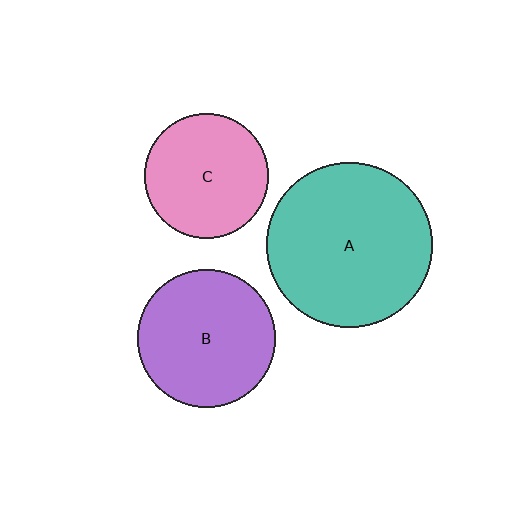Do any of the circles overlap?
No, none of the circles overlap.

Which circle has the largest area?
Circle A (teal).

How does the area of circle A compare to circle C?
Approximately 1.8 times.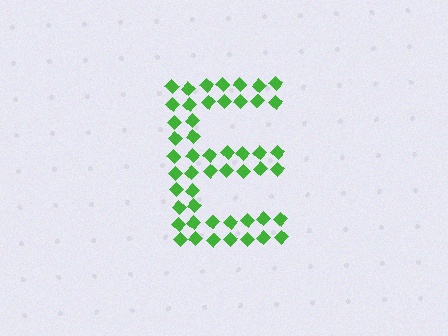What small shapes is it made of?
It is made of small diamonds.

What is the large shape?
The large shape is the letter E.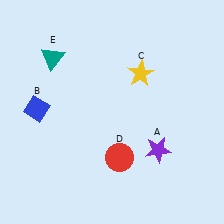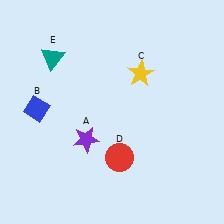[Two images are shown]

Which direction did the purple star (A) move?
The purple star (A) moved left.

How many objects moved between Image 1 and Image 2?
1 object moved between the two images.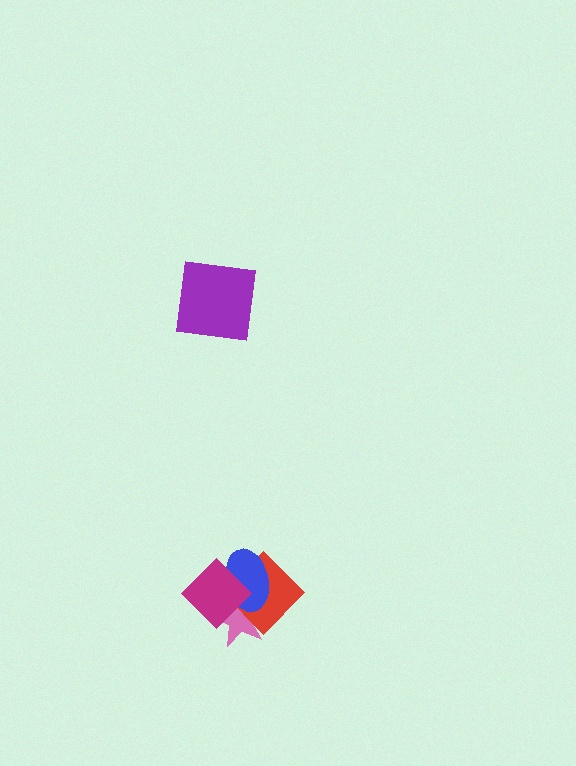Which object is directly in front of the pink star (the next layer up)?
The red diamond is directly in front of the pink star.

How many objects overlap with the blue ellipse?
3 objects overlap with the blue ellipse.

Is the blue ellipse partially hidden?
Yes, it is partially covered by another shape.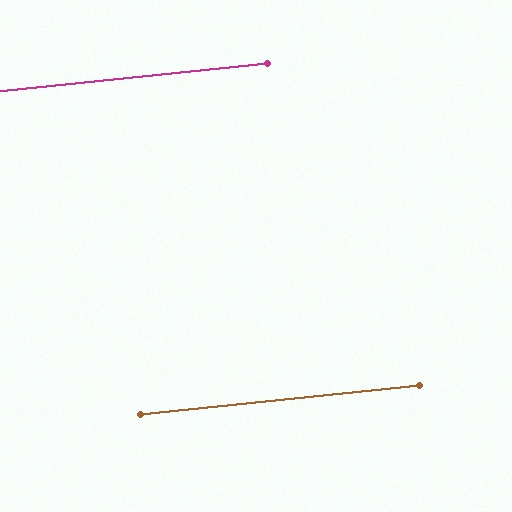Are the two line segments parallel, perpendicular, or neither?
Parallel — their directions differ by only 0.1°.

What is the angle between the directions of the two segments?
Approximately 0 degrees.